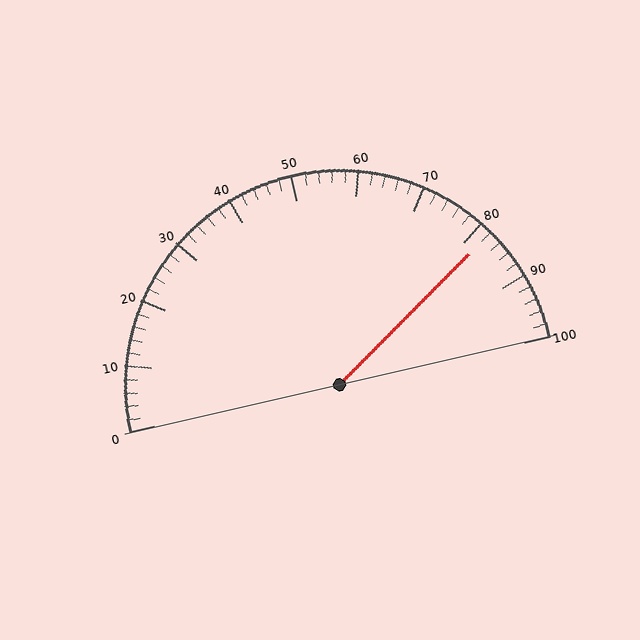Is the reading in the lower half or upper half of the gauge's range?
The reading is in the upper half of the range (0 to 100).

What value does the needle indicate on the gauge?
The needle indicates approximately 82.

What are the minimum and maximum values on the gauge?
The gauge ranges from 0 to 100.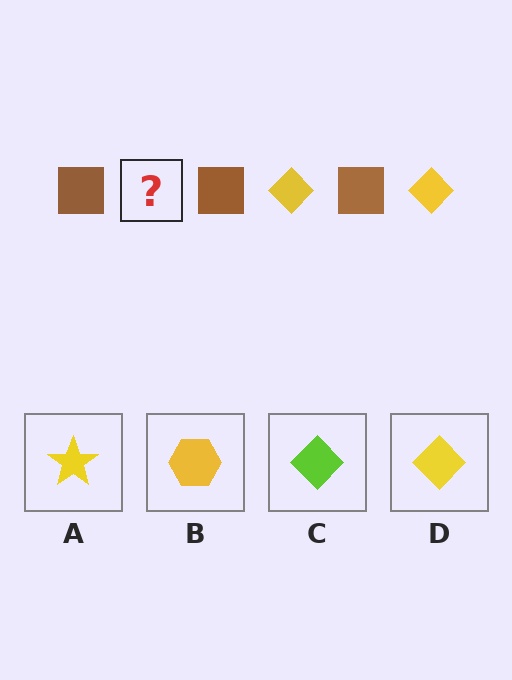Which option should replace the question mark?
Option D.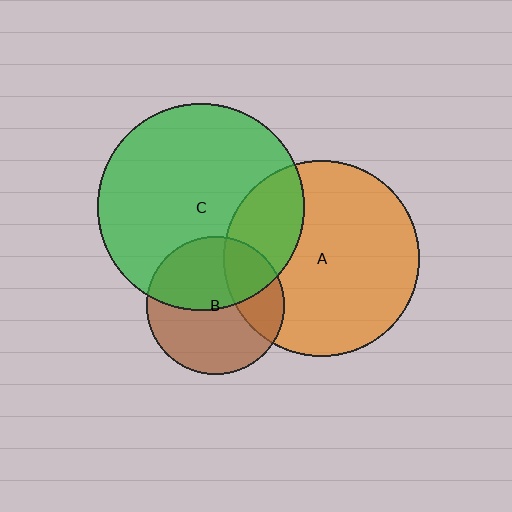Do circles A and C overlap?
Yes.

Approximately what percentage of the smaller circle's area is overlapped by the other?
Approximately 25%.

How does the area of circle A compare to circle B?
Approximately 2.0 times.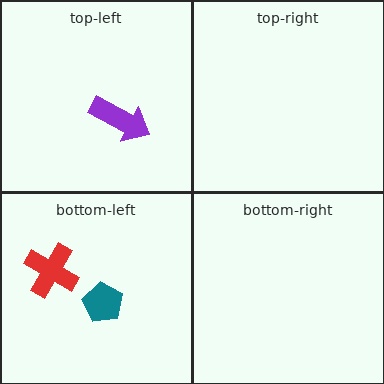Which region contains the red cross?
The bottom-left region.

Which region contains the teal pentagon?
The bottom-left region.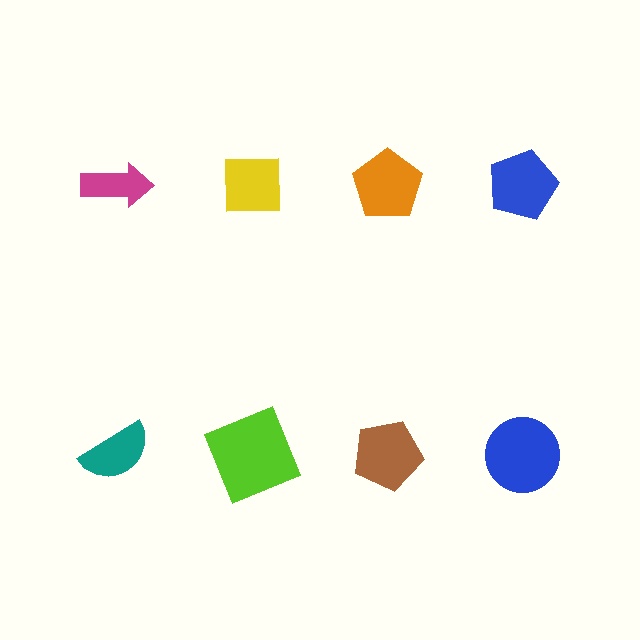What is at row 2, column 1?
A teal semicircle.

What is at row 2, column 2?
A lime square.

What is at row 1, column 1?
A magenta arrow.